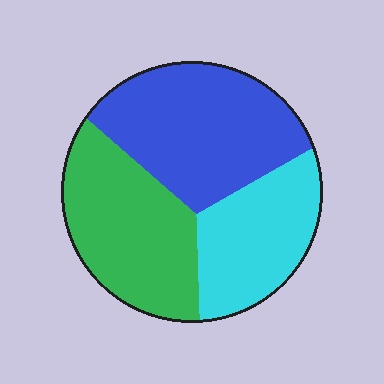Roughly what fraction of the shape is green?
Green covers 34% of the shape.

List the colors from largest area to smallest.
From largest to smallest: blue, green, cyan.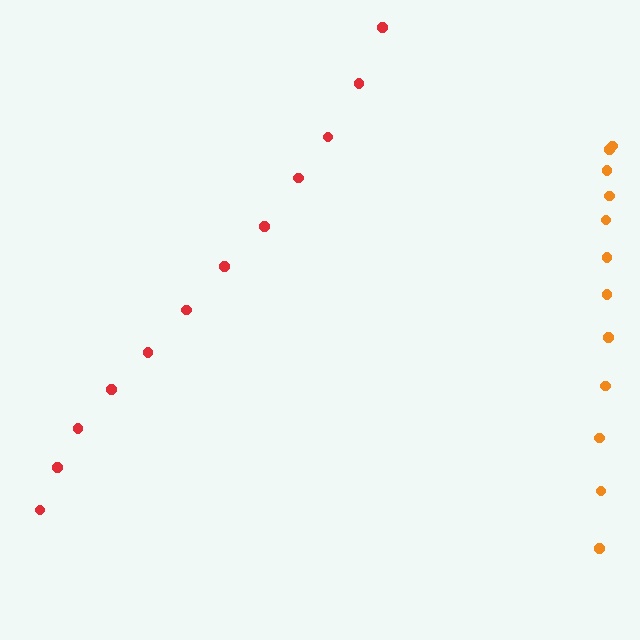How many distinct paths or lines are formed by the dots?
There are 2 distinct paths.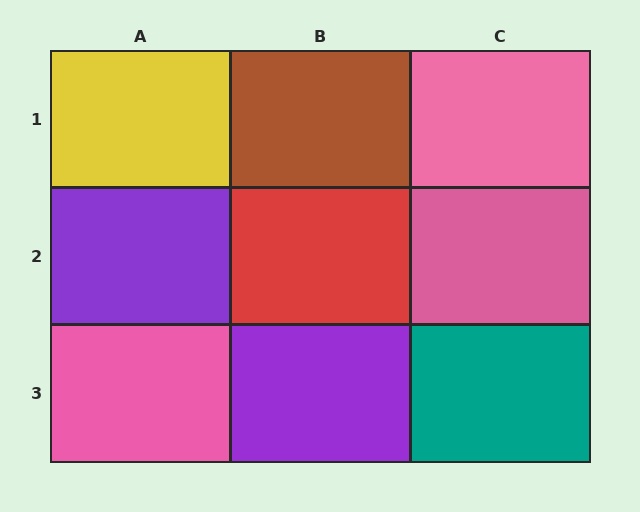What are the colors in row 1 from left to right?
Yellow, brown, pink.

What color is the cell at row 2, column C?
Pink.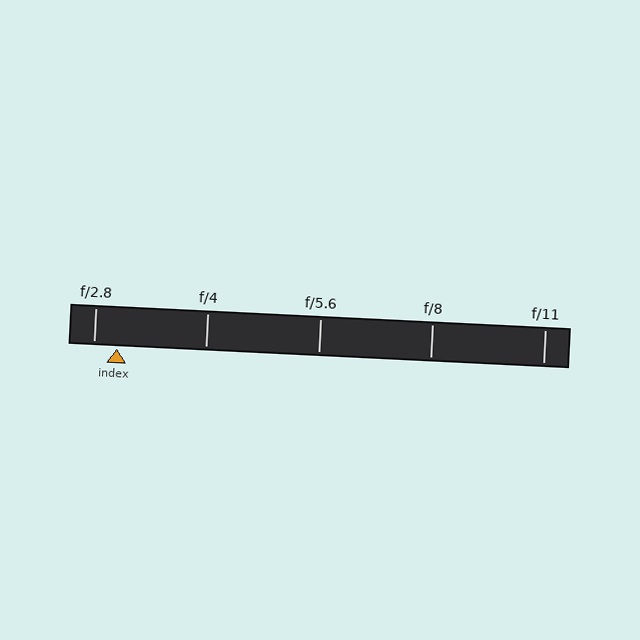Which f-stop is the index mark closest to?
The index mark is closest to f/2.8.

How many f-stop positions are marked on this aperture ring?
There are 5 f-stop positions marked.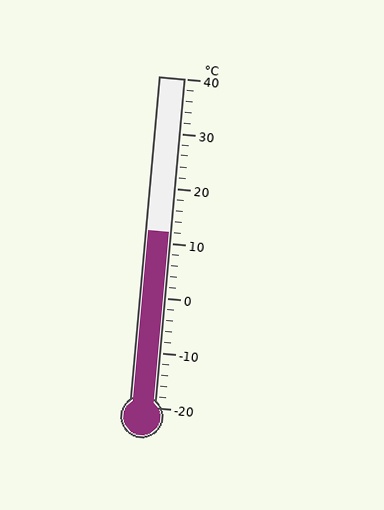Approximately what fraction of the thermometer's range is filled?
The thermometer is filled to approximately 55% of its range.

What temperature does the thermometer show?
The thermometer shows approximately 12°C.